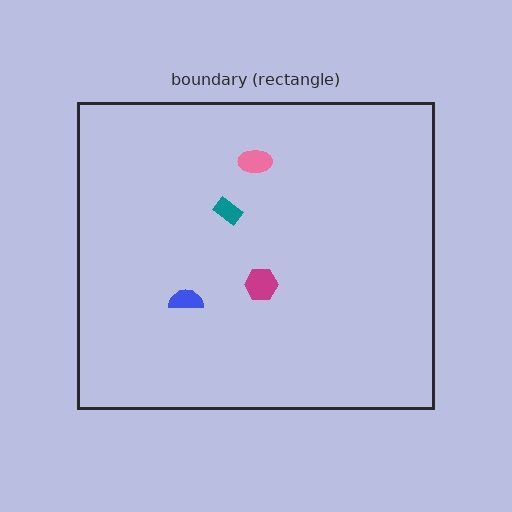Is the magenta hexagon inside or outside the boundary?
Inside.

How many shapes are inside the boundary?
4 inside, 0 outside.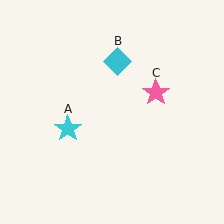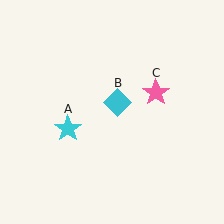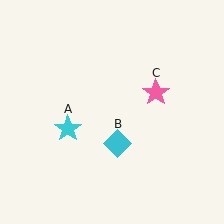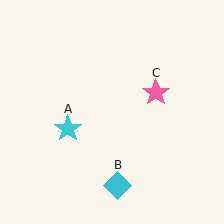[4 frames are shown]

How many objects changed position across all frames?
1 object changed position: cyan diamond (object B).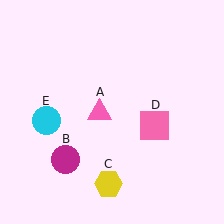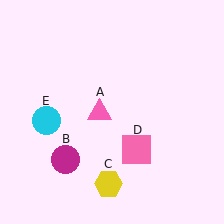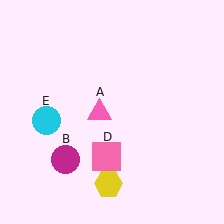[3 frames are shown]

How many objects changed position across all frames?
1 object changed position: pink square (object D).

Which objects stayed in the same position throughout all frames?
Pink triangle (object A) and magenta circle (object B) and yellow hexagon (object C) and cyan circle (object E) remained stationary.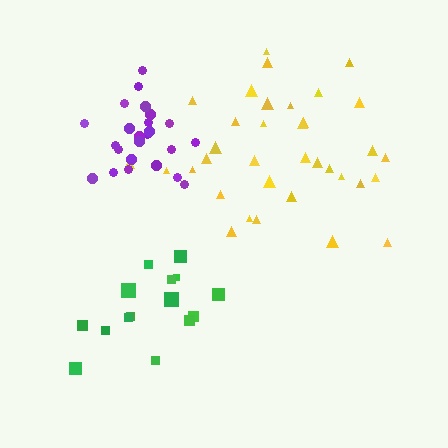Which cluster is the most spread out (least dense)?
Yellow.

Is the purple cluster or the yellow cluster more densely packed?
Purple.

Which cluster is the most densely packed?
Purple.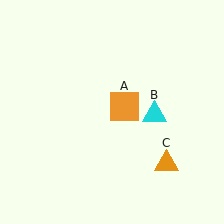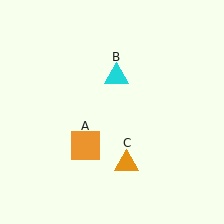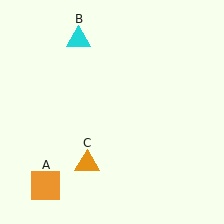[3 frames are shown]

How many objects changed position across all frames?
3 objects changed position: orange square (object A), cyan triangle (object B), orange triangle (object C).